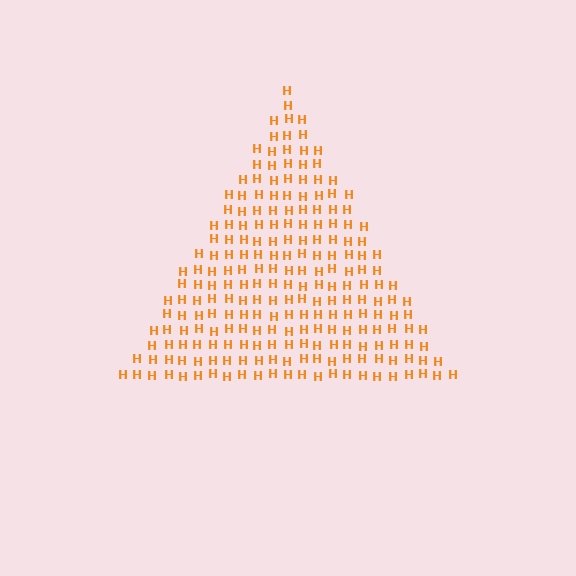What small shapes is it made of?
It is made of small letter H's.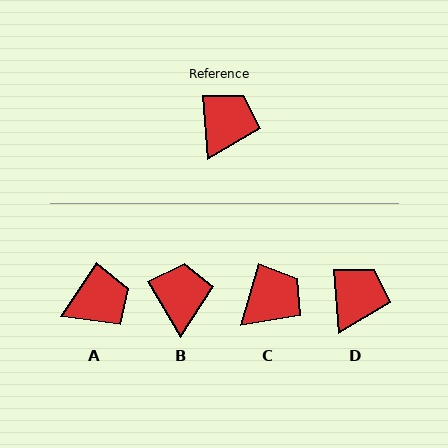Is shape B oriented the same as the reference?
No, it is off by about 26 degrees.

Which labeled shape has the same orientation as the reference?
D.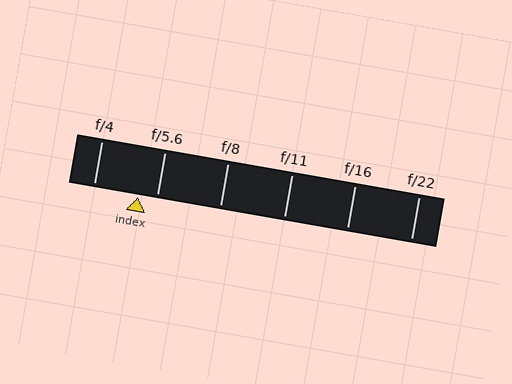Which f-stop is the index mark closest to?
The index mark is closest to f/5.6.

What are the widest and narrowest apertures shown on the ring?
The widest aperture shown is f/4 and the narrowest is f/22.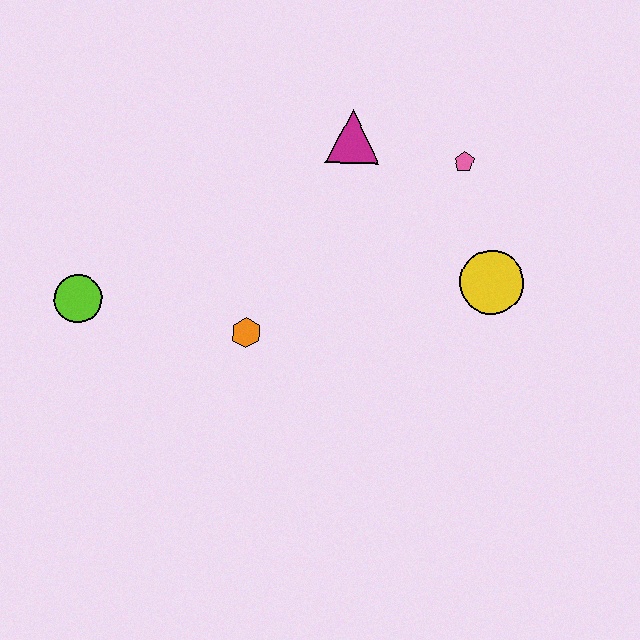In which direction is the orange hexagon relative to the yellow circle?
The orange hexagon is to the left of the yellow circle.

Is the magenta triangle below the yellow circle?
No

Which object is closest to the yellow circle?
The pink pentagon is closest to the yellow circle.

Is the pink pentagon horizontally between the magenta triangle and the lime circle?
No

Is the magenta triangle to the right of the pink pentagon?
No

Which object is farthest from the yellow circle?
The lime circle is farthest from the yellow circle.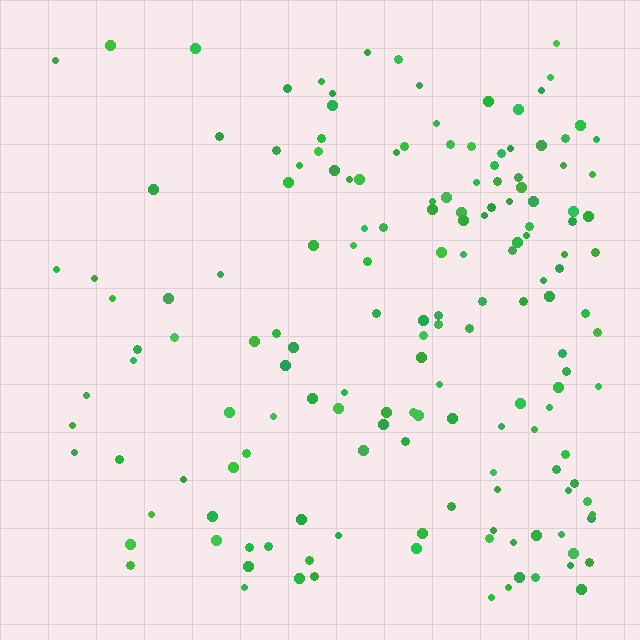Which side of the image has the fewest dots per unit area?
The left.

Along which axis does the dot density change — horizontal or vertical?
Horizontal.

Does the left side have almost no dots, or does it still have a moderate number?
Still a moderate number, just noticeably fewer than the right.